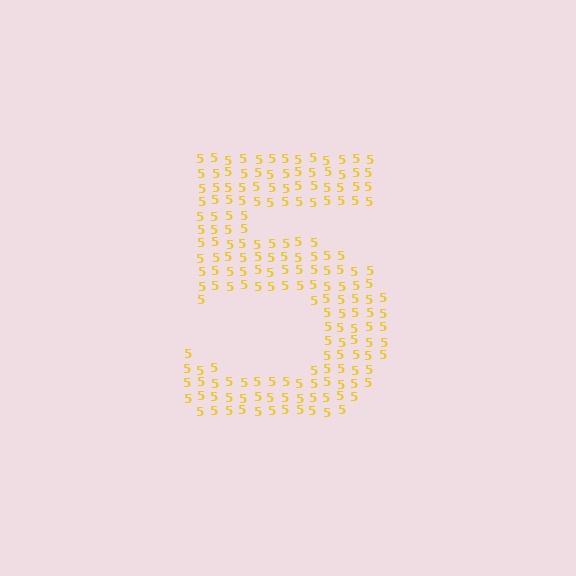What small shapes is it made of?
It is made of small digit 5's.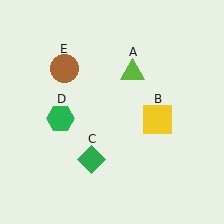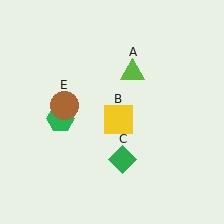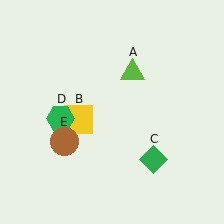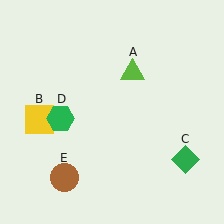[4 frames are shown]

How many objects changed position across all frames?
3 objects changed position: yellow square (object B), green diamond (object C), brown circle (object E).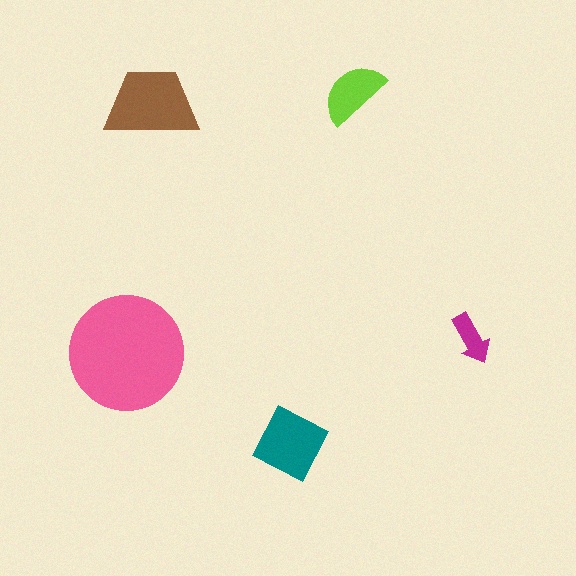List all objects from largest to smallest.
The pink circle, the brown trapezoid, the teal square, the lime semicircle, the magenta arrow.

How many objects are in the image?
There are 5 objects in the image.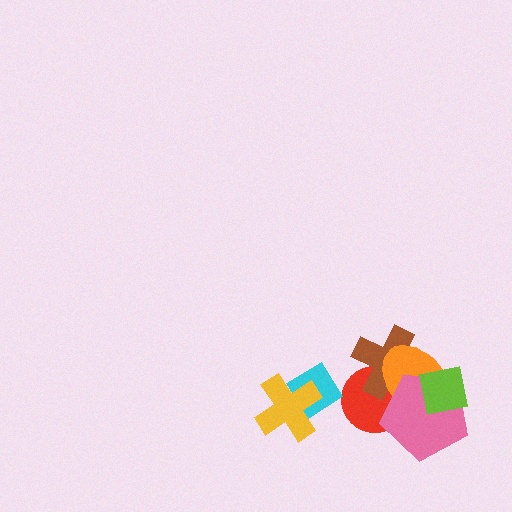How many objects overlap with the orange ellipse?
4 objects overlap with the orange ellipse.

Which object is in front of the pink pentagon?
The lime square is in front of the pink pentagon.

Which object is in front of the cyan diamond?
The yellow cross is in front of the cyan diamond.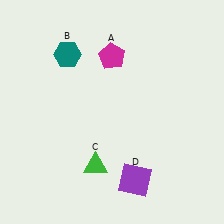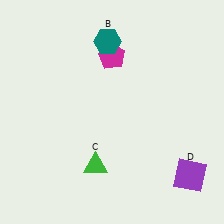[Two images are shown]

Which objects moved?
The objects that moved are: the teal hexagon (B), the purple square (D).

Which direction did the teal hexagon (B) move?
The teal hexagon (B) moved right.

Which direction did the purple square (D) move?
The purple square (D) moved right.